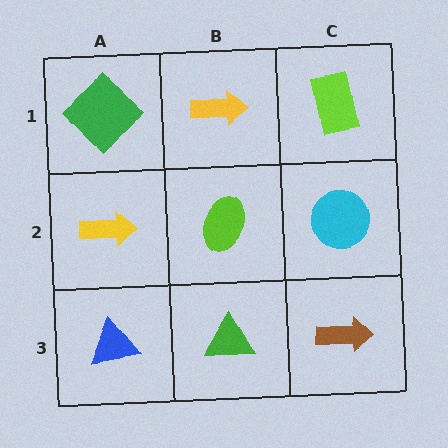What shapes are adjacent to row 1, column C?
A cyan circle (row 2, column C), a yellow arrow (row 1, column B).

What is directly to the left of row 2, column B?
A yellow arrow.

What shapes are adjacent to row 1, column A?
A yellow arrow (row 2, column A), a yellow arrow (row 1, column B).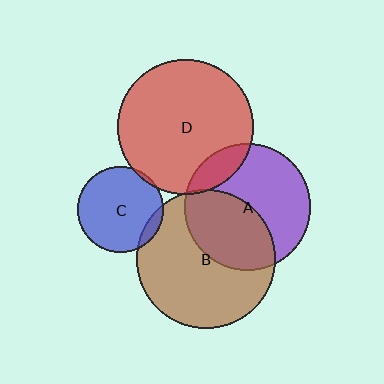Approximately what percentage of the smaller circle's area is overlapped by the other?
Approximately 15%.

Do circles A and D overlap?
Yes.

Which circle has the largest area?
Circle B (brown).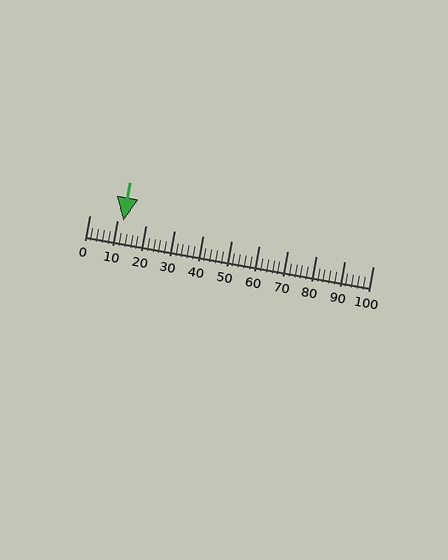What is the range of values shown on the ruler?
The ruler shows values from 0 to 100.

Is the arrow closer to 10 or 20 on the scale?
The arrow is closer to 10.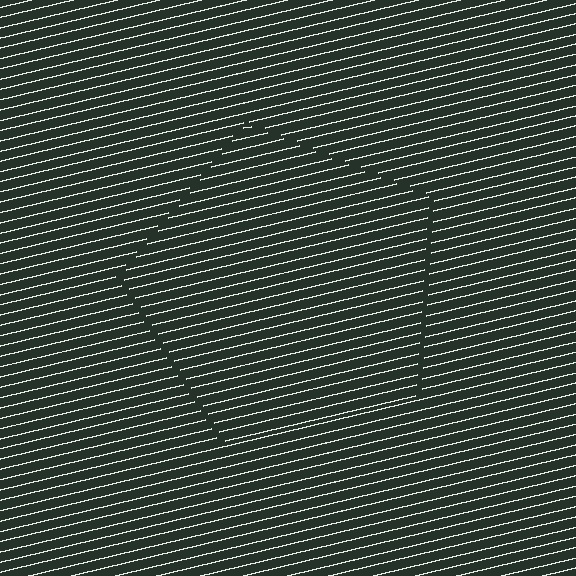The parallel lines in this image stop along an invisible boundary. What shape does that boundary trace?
An illusory pentagon. The interior of the shape contains the same grating, shifted by half a period — the contour is defined by the phase discontinuity where line-ends from the inner and outer gratings abut.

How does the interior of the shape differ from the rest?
The interior of the shape contains the same grating, shifted by half a period — the contour is defined by the phase discontinuity where line-ends from the inner and outer gratings abut.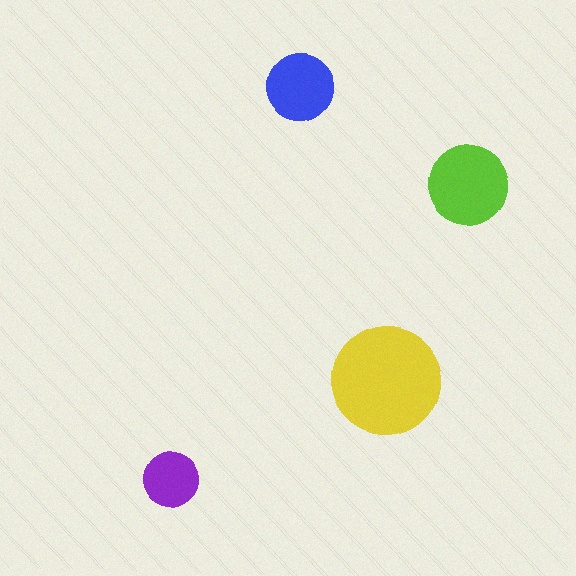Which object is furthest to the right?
The lime circle is rightmost.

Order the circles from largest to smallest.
the yellow one, the lime one, the blue one, the purple one.